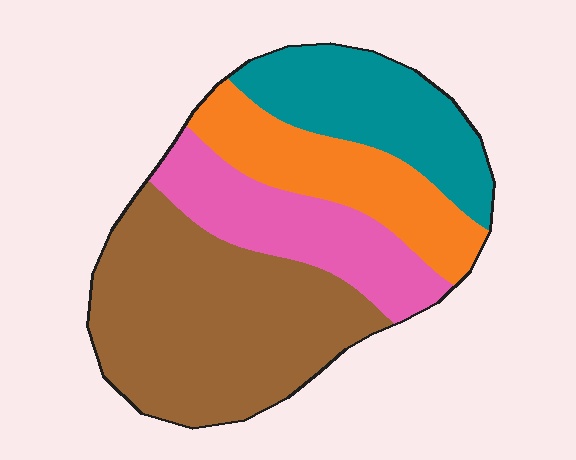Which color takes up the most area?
Brown, at roughly 40%.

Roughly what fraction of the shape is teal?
Teal covers 20% of the shape.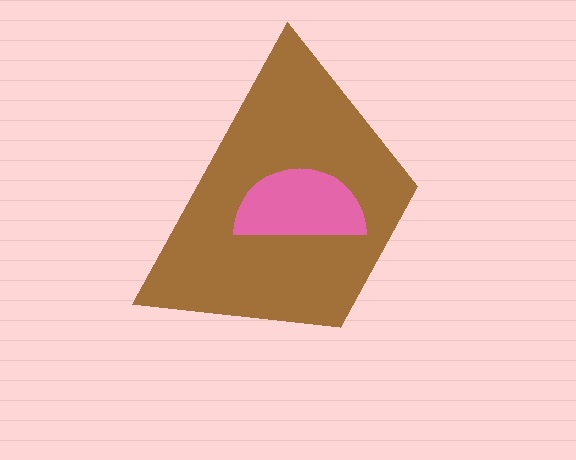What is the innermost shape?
The pink semicircle.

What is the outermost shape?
The brown trapezoid.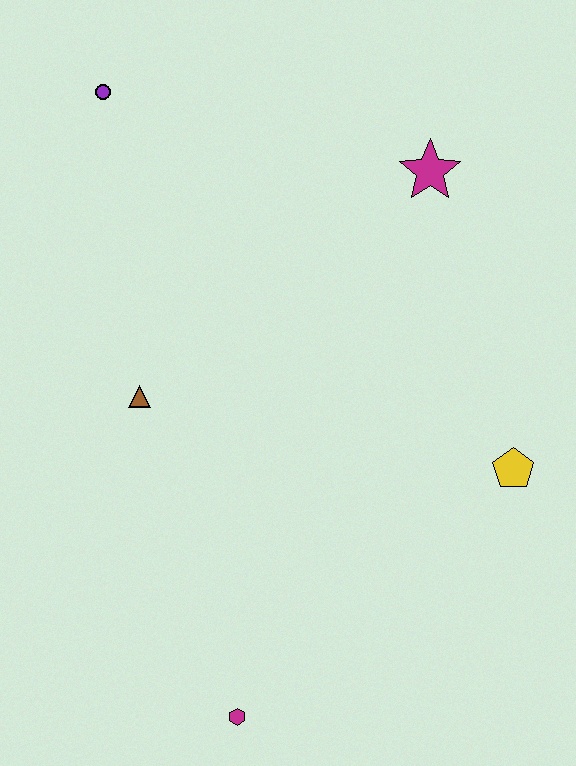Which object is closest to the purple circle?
The brown triangle is closest to the purple circle.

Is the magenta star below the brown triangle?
No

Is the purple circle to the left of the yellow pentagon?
Yes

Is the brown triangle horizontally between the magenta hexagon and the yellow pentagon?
No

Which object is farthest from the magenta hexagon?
The purple circle is farthest from the magenta hexagon.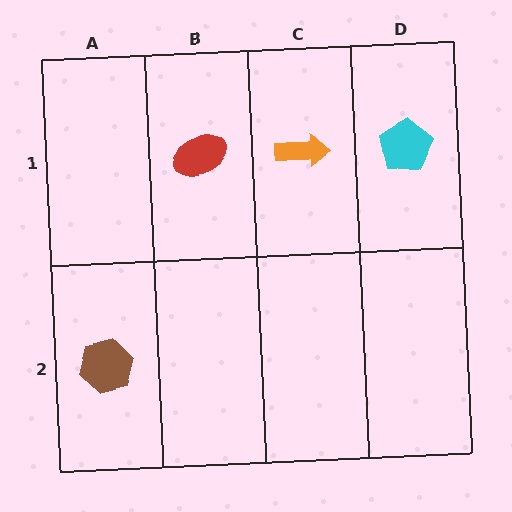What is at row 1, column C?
An orange arrow.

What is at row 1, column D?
A cyan pentagon.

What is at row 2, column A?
A brown hexagon.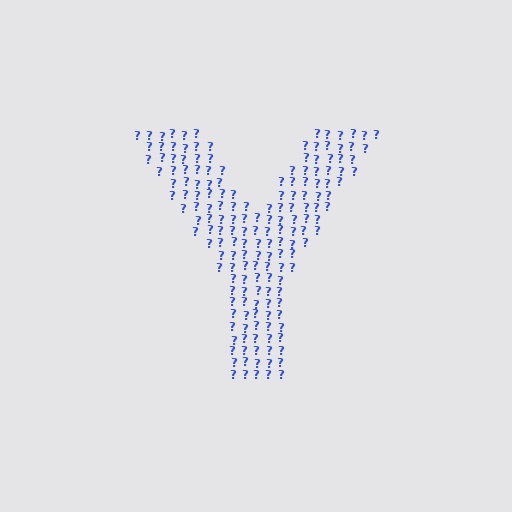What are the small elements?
The small elements are question marks.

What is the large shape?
The large shape is the letter Y.